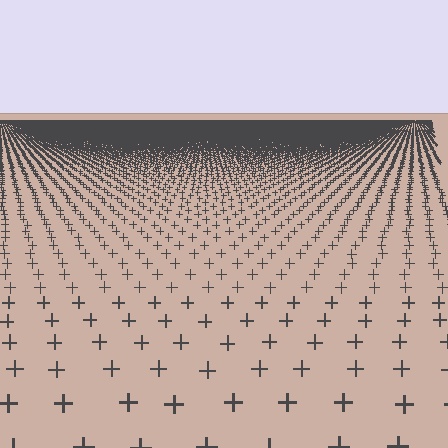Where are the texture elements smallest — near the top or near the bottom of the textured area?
Near the top.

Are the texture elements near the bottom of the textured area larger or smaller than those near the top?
Larger. Near the bottom, elements are closer to the viewer and appear at a bigger on-screen size.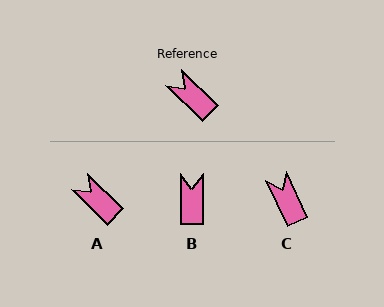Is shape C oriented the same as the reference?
No, it is off by about 20 degrees.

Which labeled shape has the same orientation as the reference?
A.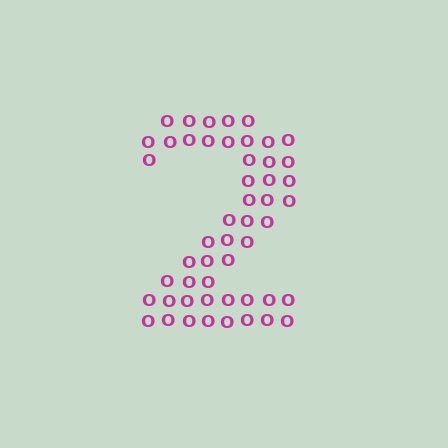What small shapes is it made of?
It is made of small letter O's.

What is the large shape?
The large shape is the digit 2.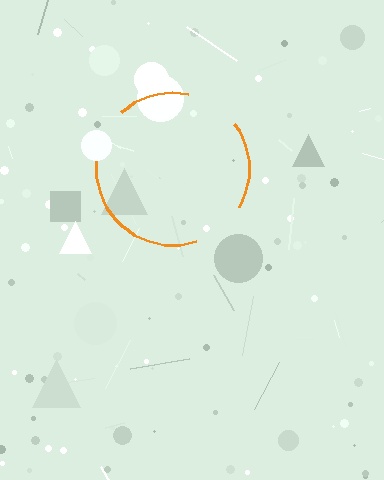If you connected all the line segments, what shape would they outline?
They would outline a circle.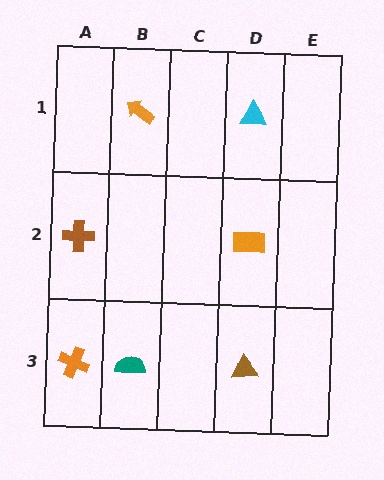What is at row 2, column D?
An orange rectangle.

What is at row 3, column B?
A teal semicircle.